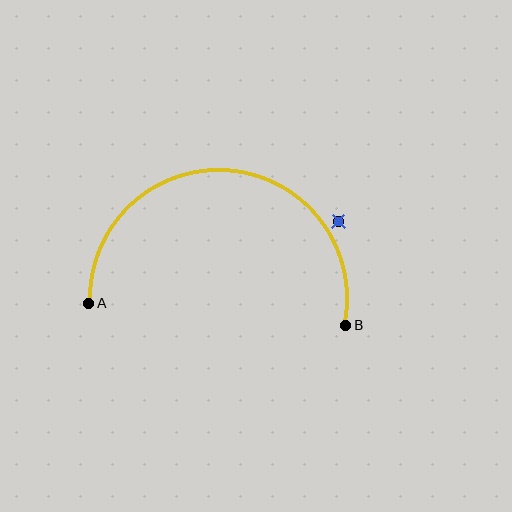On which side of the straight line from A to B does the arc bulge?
The arc bulges above the straight line connecting A and B.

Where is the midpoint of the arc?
The arc midpoint is the point on the curve farthest from the straight line joining A and B. It sits above that line.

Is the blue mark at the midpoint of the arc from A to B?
No — the blue mark does not lie on the arc at all. It sits slightly outside the curve.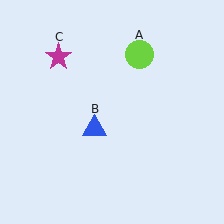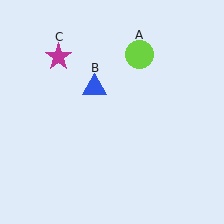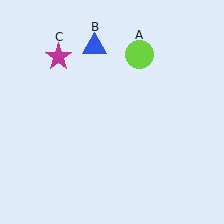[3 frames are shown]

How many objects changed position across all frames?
1 object changed position: blue triangle (object B).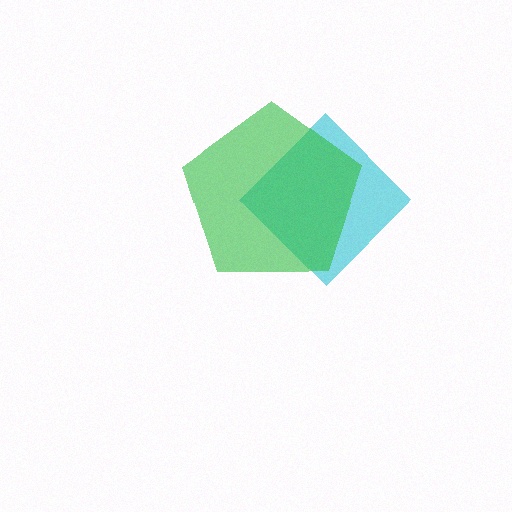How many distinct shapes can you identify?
There are 2 distinct shapes: a cyan diamond, a green pentagon.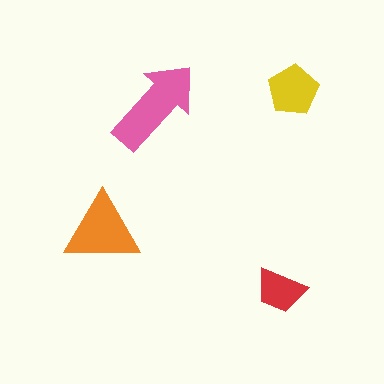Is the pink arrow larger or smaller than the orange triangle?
Larger.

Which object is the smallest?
The red trapezoid.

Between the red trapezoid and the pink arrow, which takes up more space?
The pink arrow.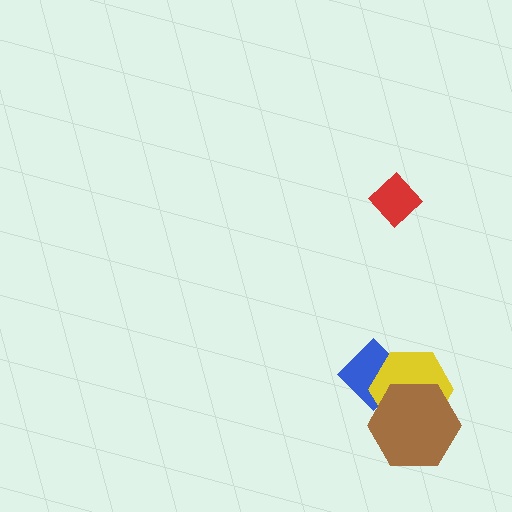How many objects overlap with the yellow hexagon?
2 objects overlap with the yellow hexagon.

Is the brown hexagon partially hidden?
No, no other shape covers it.